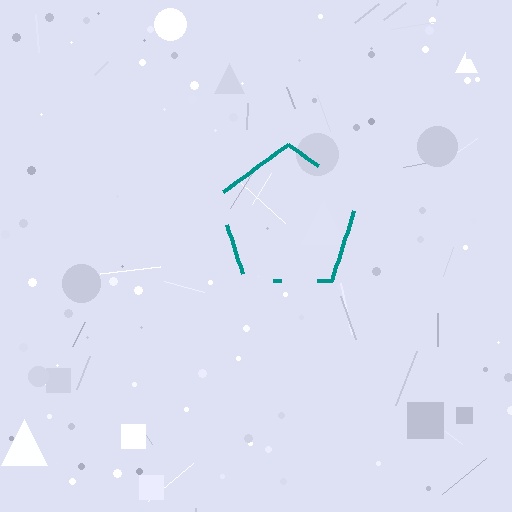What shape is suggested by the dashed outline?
The dashed outline suggests a pentagon.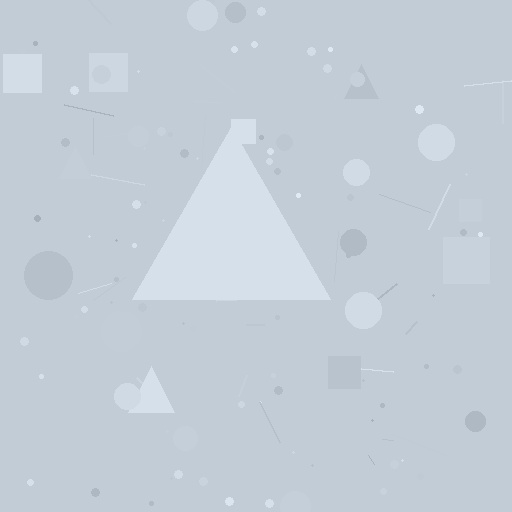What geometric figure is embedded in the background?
A triangle is embedded in the background.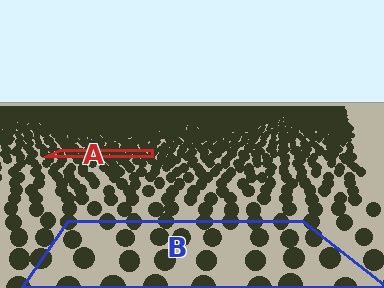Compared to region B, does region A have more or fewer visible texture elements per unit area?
Region A has more texture elements per unit area — they are packed more densely because it is farther away.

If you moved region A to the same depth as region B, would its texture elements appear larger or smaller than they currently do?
They would appear larger. At a closer depth, the same texture elements are projected at a bigger on-screen size.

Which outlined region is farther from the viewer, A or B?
Region A is farther from the viewer — the texture elements inside it appear smaller and more densely packed.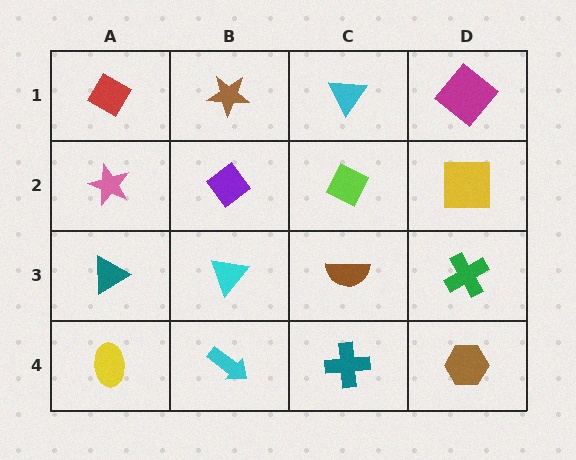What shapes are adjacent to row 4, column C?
A brown semicircle (row 3, column C), a cyan arrow (row 4, column B), a brown hexagon (row 4, column D).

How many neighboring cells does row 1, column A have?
2.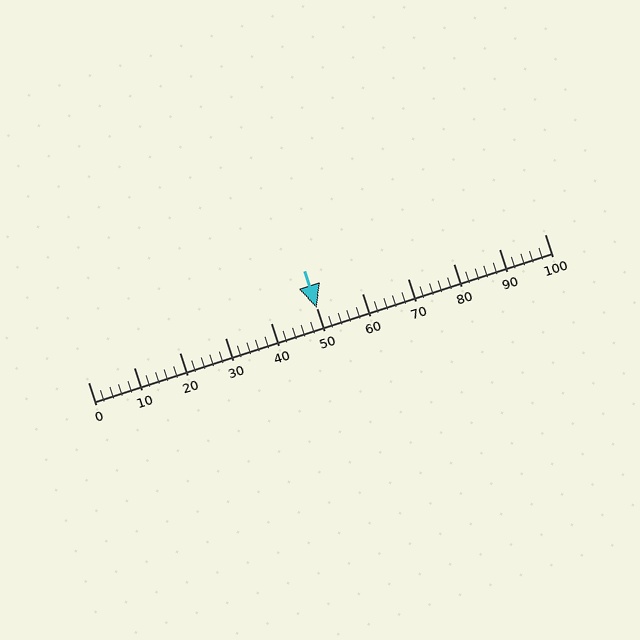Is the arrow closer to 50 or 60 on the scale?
The arrow is closer to 50.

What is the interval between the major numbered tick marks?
The major tick marks are spaced 10 units apart.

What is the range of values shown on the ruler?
The ruler shows values from 0 to 100.